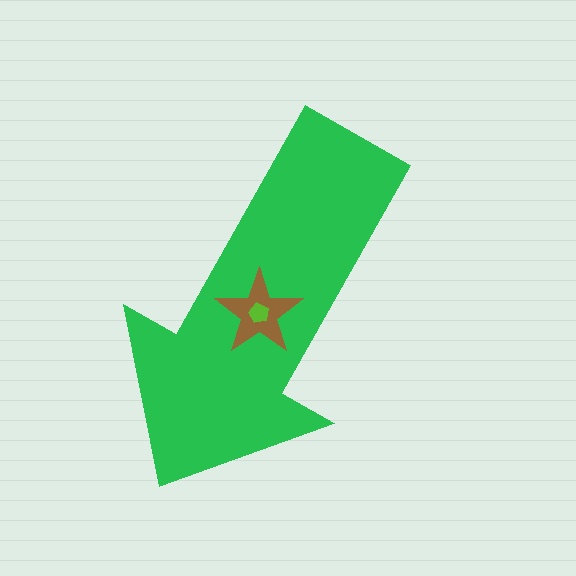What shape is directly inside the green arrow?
The brown star.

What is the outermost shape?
The green arrow.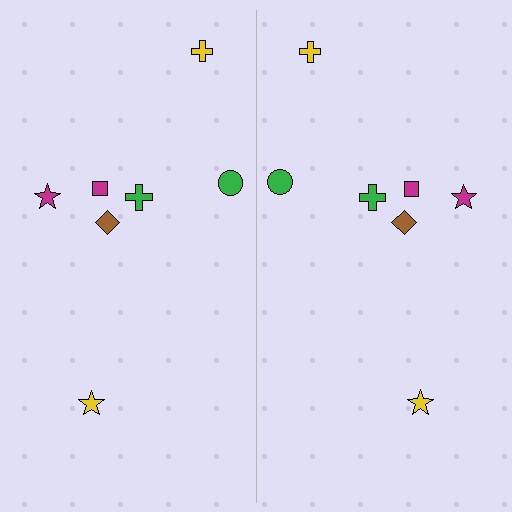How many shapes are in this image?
There are 14 shapes in this image.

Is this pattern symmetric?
Yes, this pattern has bilateral (reflection) symmetry.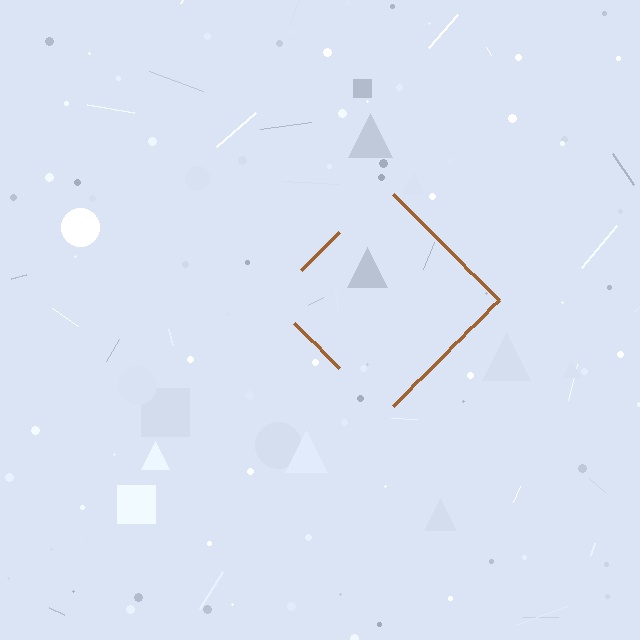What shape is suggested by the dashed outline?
The dashed outline suggests a diamond.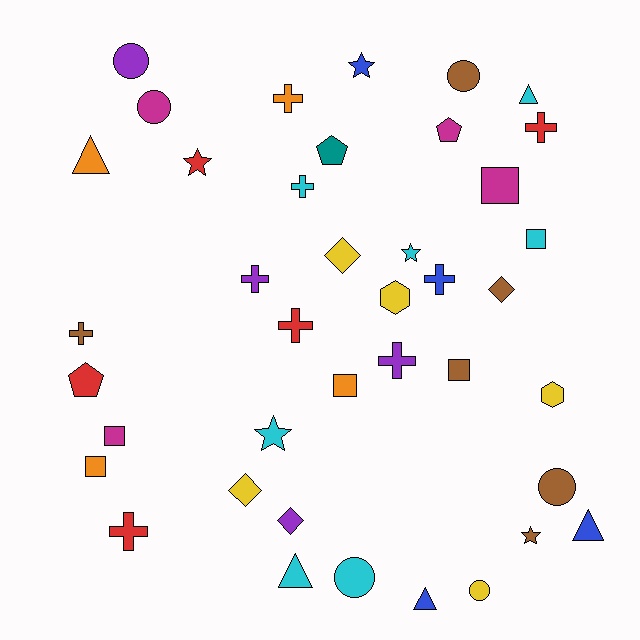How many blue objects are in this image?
There are 4 blue objects.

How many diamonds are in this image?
There are 4 diamonds.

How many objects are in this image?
There are 40 objects.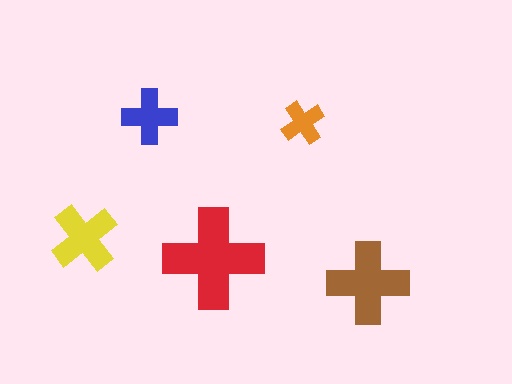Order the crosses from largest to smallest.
the red one, the brown one, the yellow one, the blue one, the orange one.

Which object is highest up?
The blue cross is topmost.